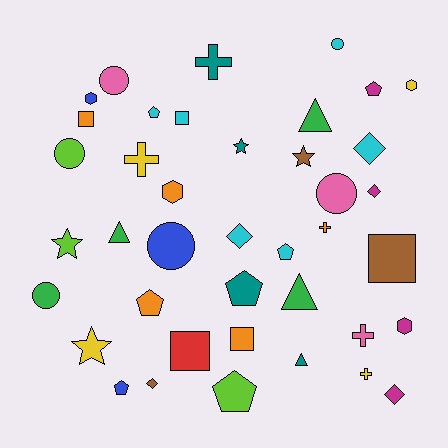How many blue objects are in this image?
There are 3 blue objects.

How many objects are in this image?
There are 40 objects.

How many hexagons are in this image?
There are 4 hexagons.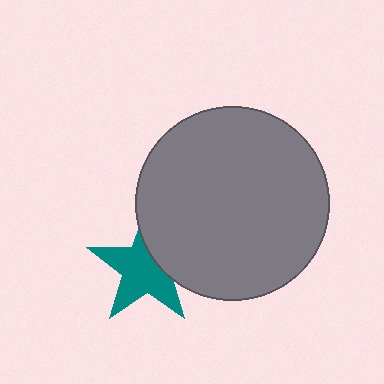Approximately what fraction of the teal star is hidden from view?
Roughly 33% of the teal star is hidden behind the gray circle.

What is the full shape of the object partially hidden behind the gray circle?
The partially hidden object is a teal star.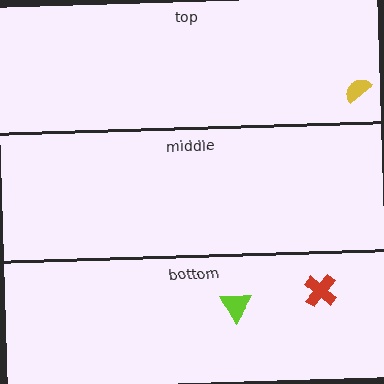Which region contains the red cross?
The bottom region.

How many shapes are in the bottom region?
2.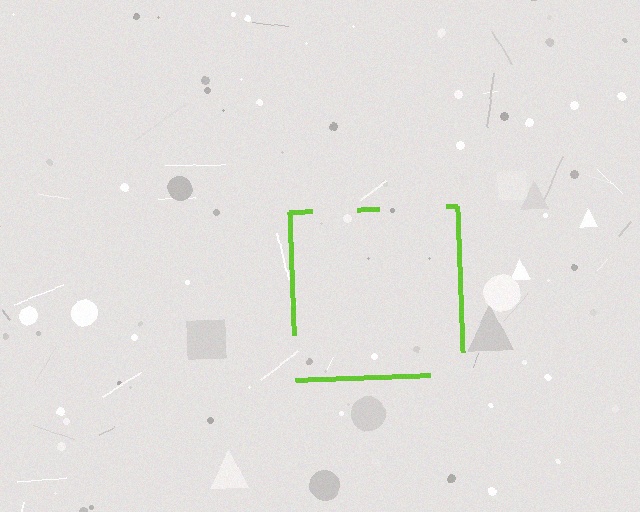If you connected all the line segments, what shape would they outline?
They would outline a square.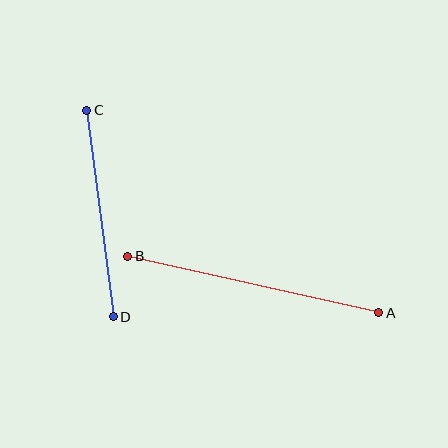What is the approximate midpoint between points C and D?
The midpoint is at approximately (100, 214) pixels.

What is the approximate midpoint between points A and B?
The midpoint is at approximately (253, 284) pixels.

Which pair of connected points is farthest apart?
Points A and B are farthest apart.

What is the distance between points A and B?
The distance is approximately 257 pixels.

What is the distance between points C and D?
The distance is approximately 208 pixels.